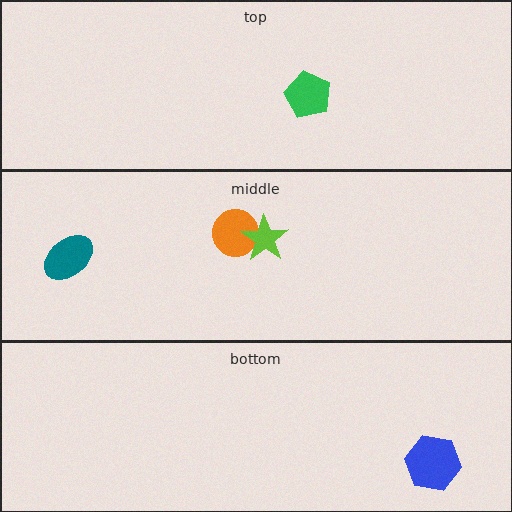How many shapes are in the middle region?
3.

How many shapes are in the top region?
1.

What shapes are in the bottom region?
The blue hexagon.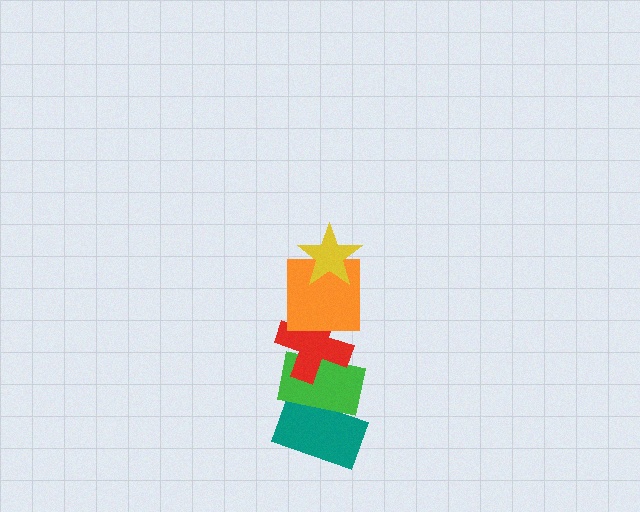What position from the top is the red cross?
The red cross is 3rd from the top.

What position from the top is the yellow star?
The yellow star is 1st from the top.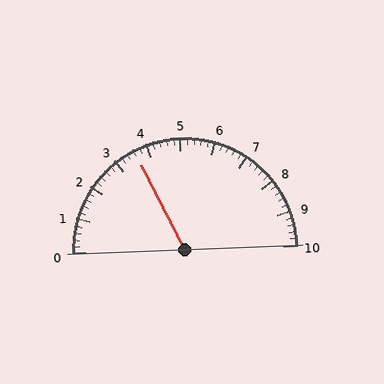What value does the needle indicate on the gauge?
The needle indicates approximately 3.6.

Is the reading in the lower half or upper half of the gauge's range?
The reading is in the lower half of the range (0 to 10).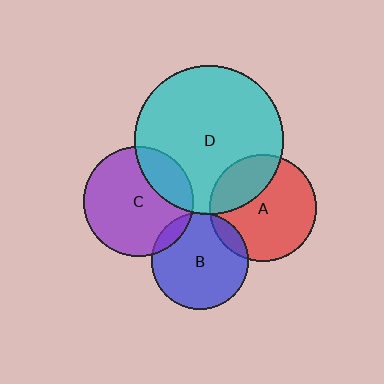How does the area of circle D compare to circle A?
Approximately 1.9 times.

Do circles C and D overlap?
Yes.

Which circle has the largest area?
Circle D (cyan).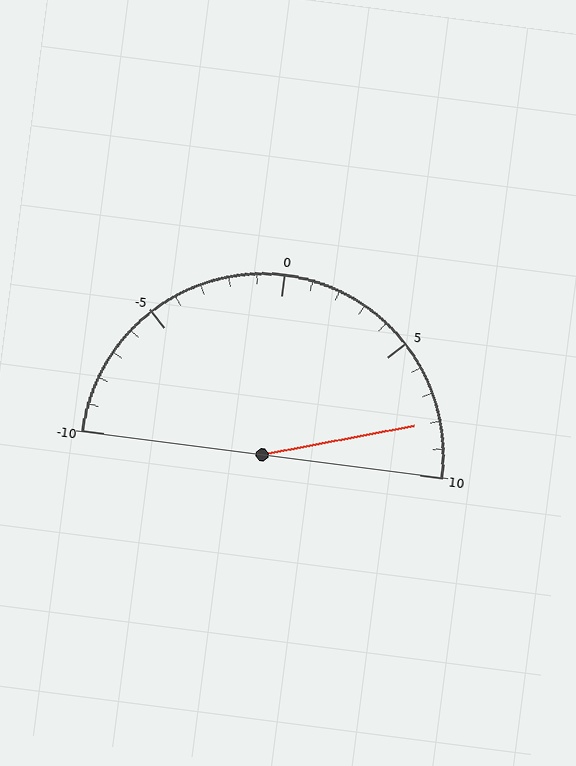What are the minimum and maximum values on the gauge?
The gauge ranges from -10 to 10.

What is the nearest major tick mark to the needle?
The nearest major tick mark is 10.